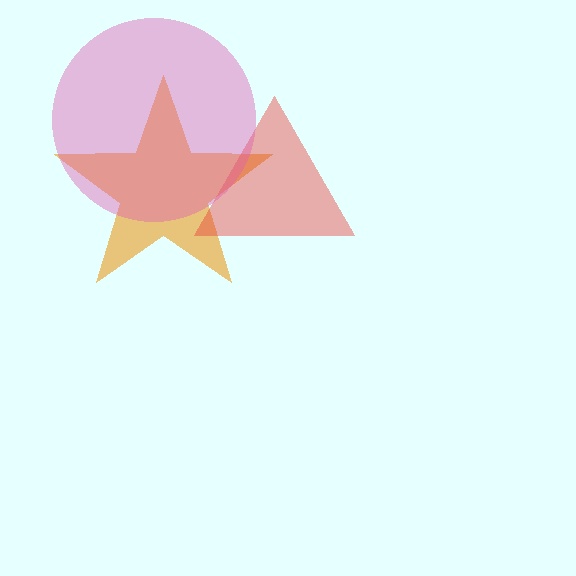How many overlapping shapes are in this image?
There are 3 overlapping shapes in the image.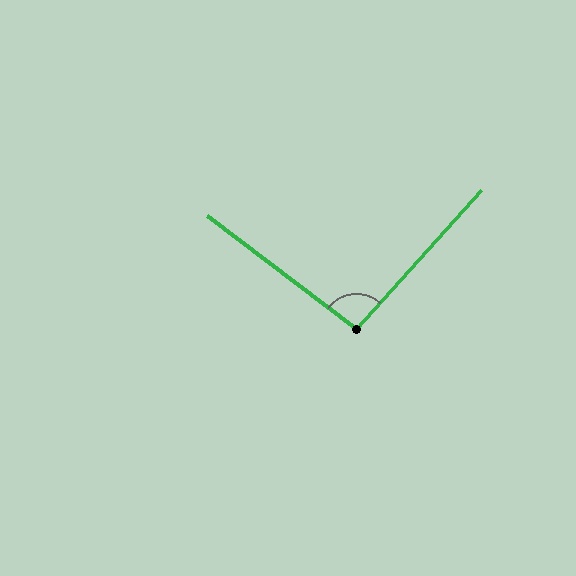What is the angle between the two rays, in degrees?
Approximately 95 degrees.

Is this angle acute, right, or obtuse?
It is approximately a right angle.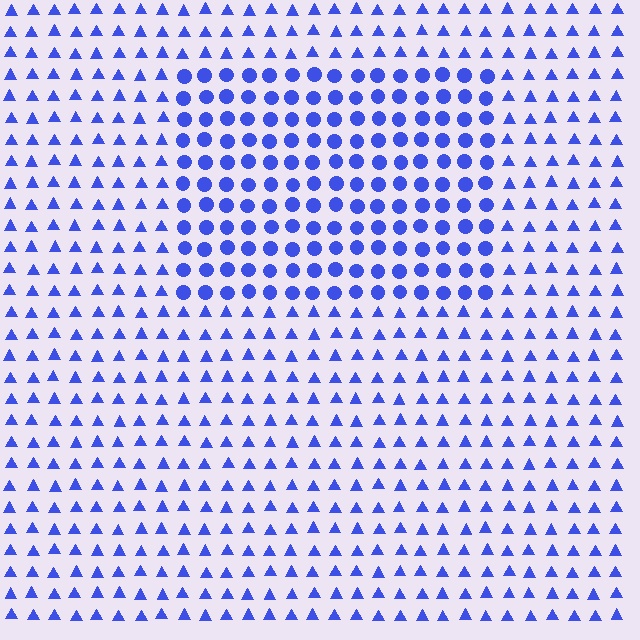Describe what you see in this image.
The image is filled with small blue elements arranged in a uniform grid. A rectangle-shaped region contains circles, while the surrounding area contains triangles. The boundary is defined purely by the change in element shape.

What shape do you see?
I see a rectangle.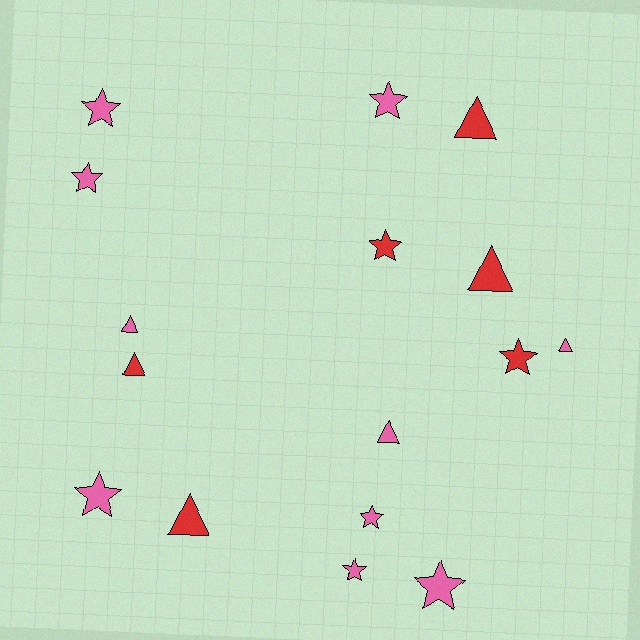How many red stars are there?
There are 2 red stars.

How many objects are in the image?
There are 16 objects.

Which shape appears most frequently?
Star, with 9 objects.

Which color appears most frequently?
Pink, with 10 objects.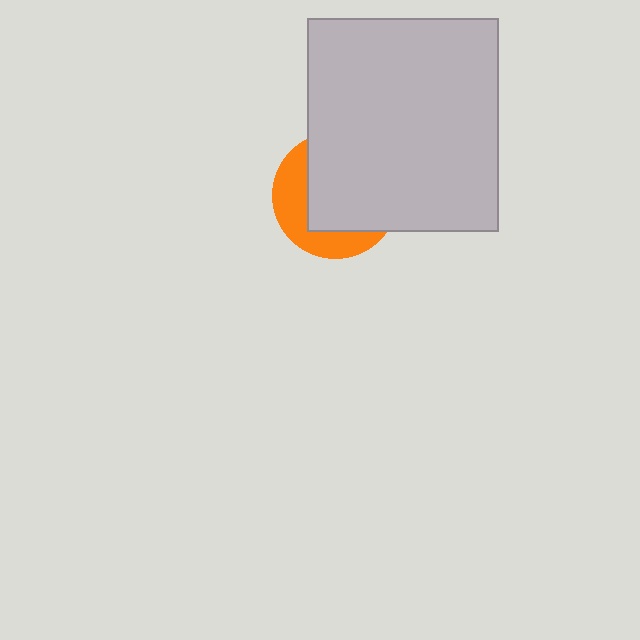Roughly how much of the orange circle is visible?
A small part of it is visible (roughly 36%).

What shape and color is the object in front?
The object in front is a light gray rectangle.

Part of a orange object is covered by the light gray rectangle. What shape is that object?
It is a circle.